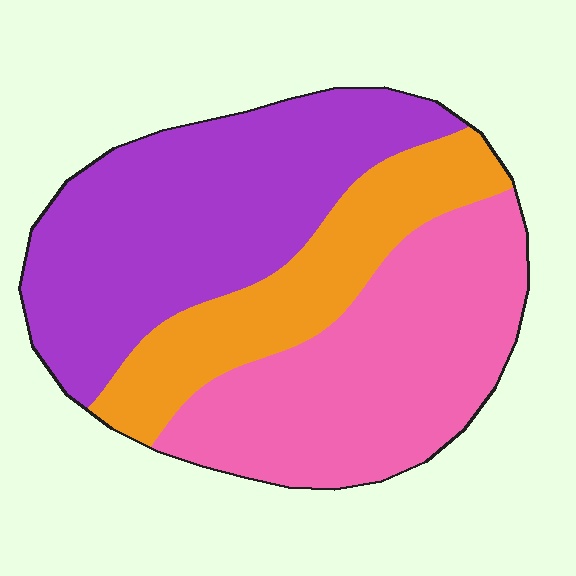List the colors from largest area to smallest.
From largest to smallest: purple, pink, orange.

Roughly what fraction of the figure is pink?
Pink takes up about three eighths (3/8) of the figure.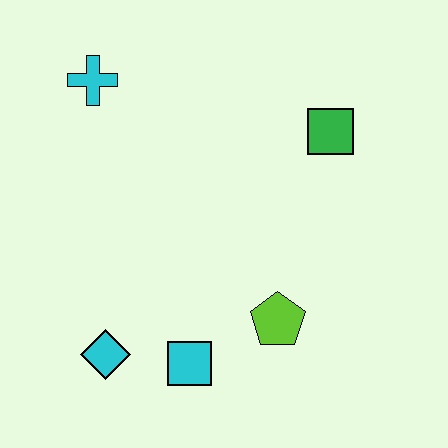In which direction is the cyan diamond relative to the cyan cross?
The cyan diamond is below the cyan cross.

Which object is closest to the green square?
The lime pentagon is closest to the green square.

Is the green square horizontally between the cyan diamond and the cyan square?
No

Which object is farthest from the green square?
The cyan diamond is farthest from the green square.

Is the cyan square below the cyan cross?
Yes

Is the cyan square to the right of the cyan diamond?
Yes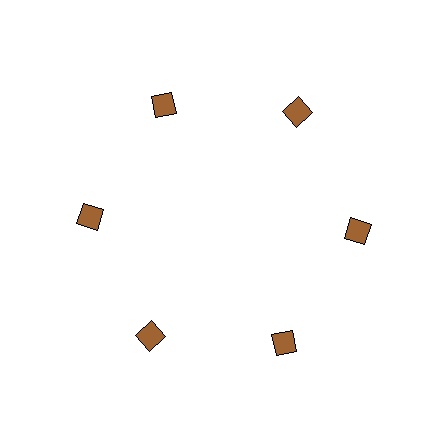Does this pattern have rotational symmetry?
Yes, this pattern has 6-fold rotational symmetry. It looks the same after rotating 60 degrees around the center.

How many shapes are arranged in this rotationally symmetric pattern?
There are 6 shapes, arranged in 6 groups of 1.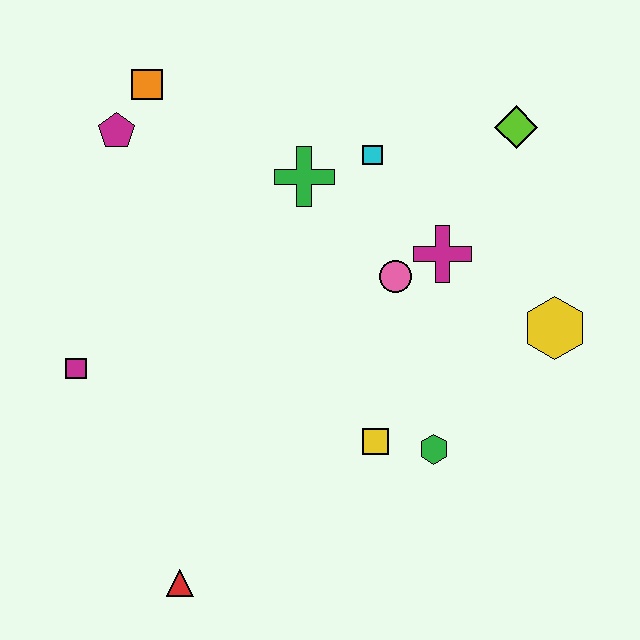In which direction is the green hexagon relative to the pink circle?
The green hexagon is below the pink circle.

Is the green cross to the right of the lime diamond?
No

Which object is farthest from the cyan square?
The red triangle is farthest from the cyan square.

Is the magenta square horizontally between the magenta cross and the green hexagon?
No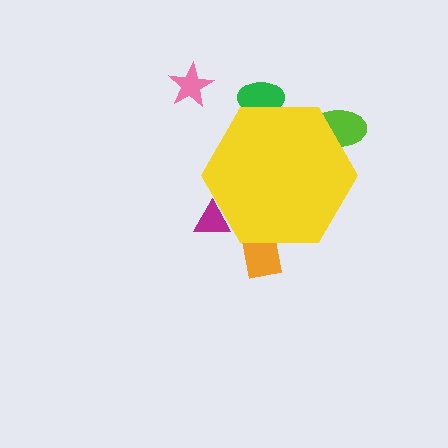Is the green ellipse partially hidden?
Yes, the green ellipse is partially hidden behind the yellow hexagon.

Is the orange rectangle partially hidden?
Yes, the orange rectangle is partially hidden behind the yellow hexagon.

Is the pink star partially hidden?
No, the pink star is fully visible.